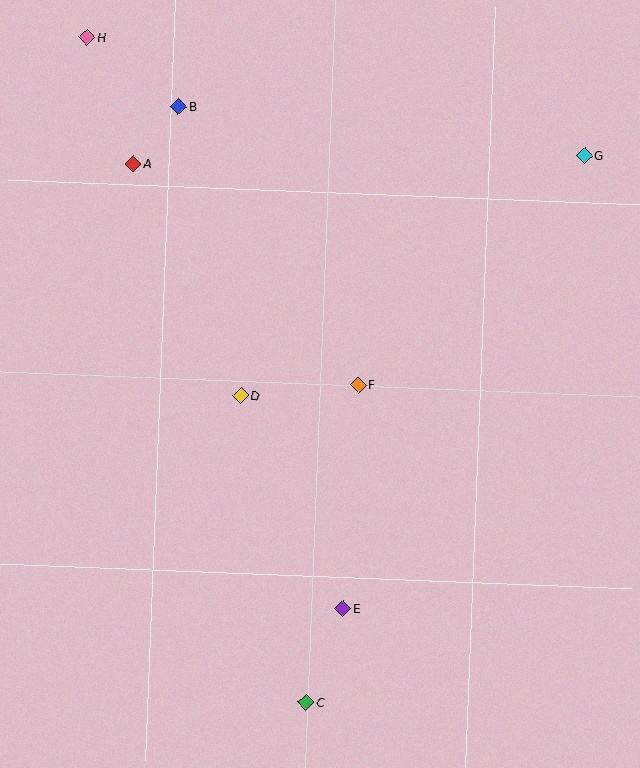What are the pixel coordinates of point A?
Point A is at (133, 164).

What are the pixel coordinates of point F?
Point F is at (358, 385).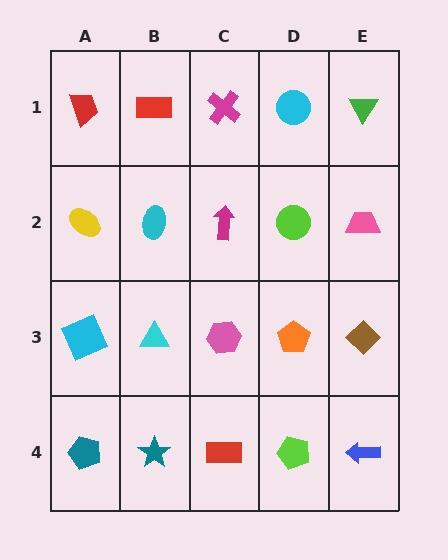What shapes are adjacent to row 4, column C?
A pink hexagon (row 3, column C), a teal star (row 4, column B), a lime pentagon (row 4, column D).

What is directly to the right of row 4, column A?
A teal star.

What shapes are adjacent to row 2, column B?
A red rectangle (row 1, column B), a cyan triangle (row 3, column B), a yellow ellipse (row 2, column A), a magenta arrow (row 2, column C).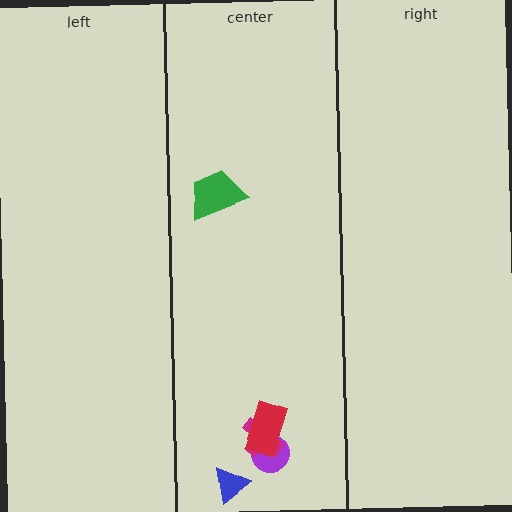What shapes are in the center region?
The purple circle, the magenta cross, the red rectangle, the blue triangle, the green trapezoid.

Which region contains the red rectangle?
The center region.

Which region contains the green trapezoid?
The center region.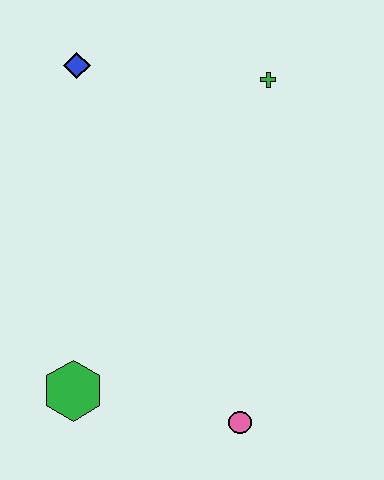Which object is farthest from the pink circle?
The blue diamond is farthest from the pink circle.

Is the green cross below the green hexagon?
No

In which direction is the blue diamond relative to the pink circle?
The blue diamond is above the pink circle.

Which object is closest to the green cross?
The blue diamond is closest to the green cross.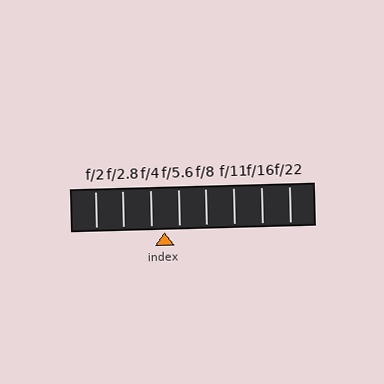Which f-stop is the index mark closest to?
The index mark is closest to f/4.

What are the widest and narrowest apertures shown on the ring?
The widest aperture shown is f/2 and the narrowest is f/22.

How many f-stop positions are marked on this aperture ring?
There are 8 f-stop positions marked.